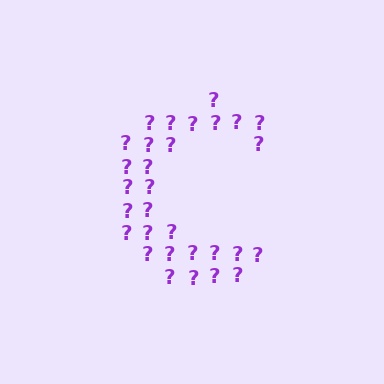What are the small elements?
The small elements are question marks.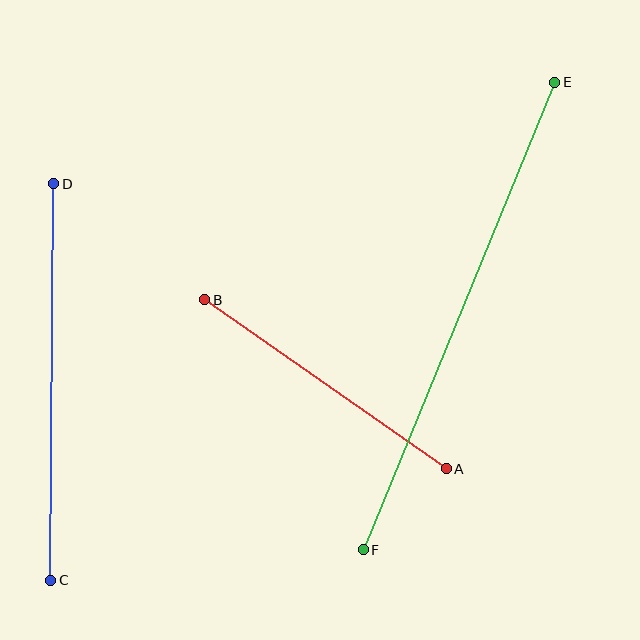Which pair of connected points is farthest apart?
Points E and F are farthest apart.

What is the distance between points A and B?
The distance is approximately 295 pixels.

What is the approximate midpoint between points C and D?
The midpoint is at approximately (52, 382) pixels.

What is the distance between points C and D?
The distance is approximately 396 pixels.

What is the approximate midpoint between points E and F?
The midpoint is at approximately (459, 316) pixels.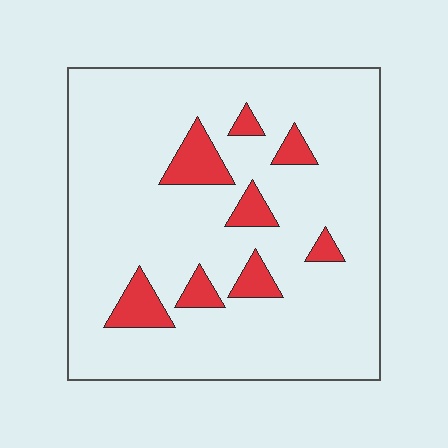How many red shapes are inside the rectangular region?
8.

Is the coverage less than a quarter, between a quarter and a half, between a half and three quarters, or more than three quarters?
Less than a quarter.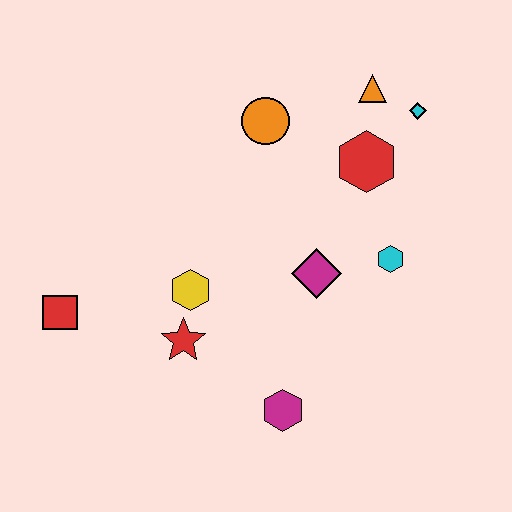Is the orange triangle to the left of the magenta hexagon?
No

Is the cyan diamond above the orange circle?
Yes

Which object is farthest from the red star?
The cyan diamond is farthest from the red star.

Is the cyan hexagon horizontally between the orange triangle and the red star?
No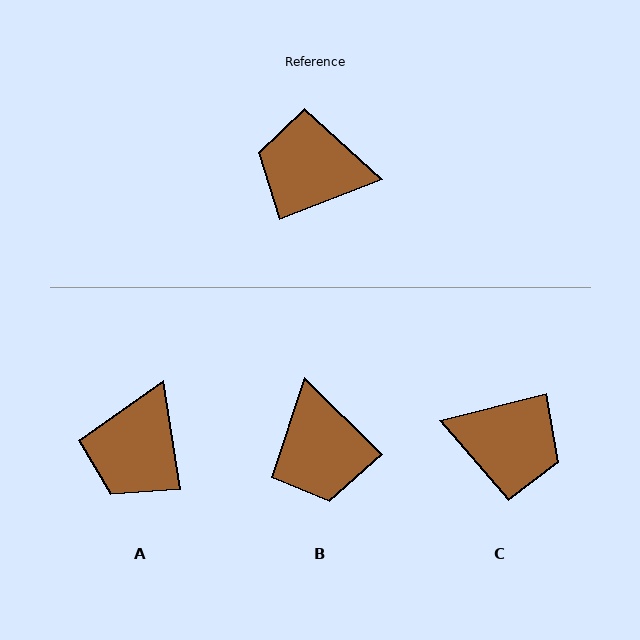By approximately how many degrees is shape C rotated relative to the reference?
Approximately 173 degrees counter-clockwise.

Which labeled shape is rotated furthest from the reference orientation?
C, about 173 degrees away.